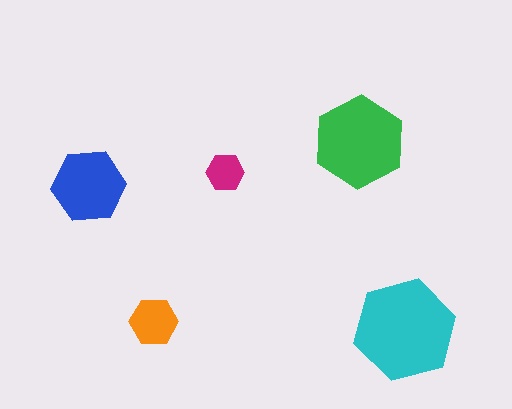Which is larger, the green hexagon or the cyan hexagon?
The cyan one.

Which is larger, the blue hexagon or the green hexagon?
The green one.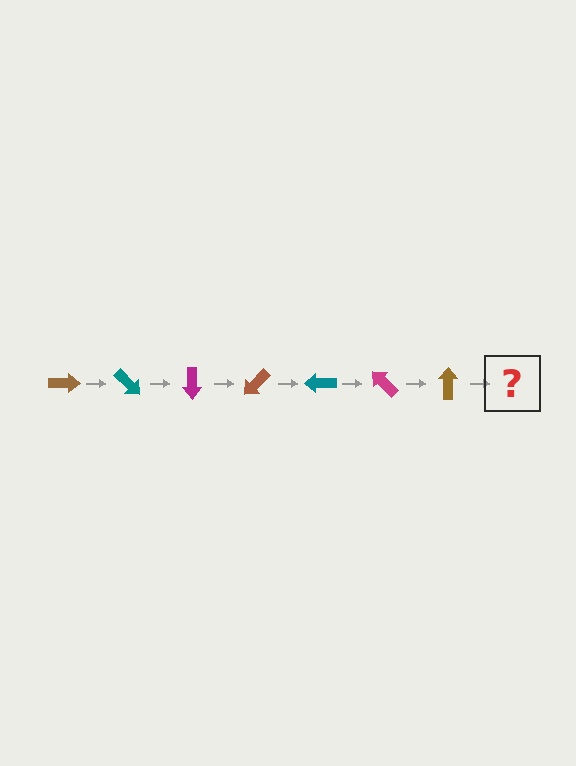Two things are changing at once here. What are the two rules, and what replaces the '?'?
The two rules are that it rotates 45 degrees each step and the color cycles through brown, teal, and magenta. The '?' should be a teal arrow, rotated 315 degrees from the start.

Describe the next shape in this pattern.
It should be a teal arrow, rotated 315 degrees from the start.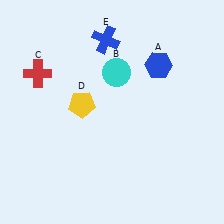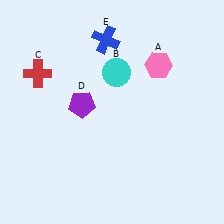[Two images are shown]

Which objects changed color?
A changed from blue to pink. D changed from yellow to purple.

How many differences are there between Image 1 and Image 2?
There are 2 differences between the two images.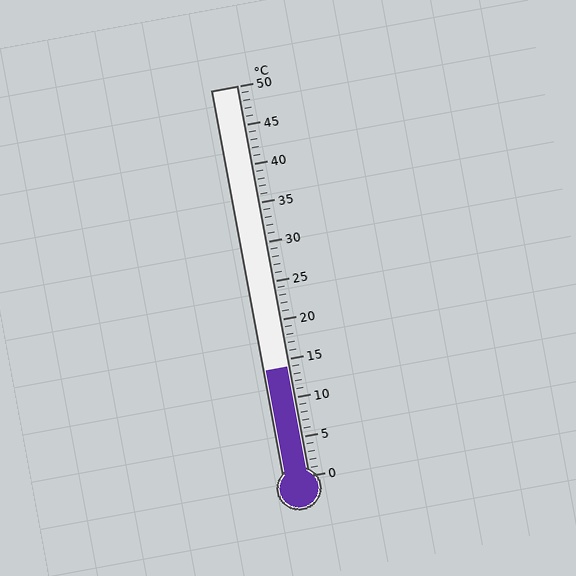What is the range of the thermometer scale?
The thermometer scale ranges from 0°C to 50°C.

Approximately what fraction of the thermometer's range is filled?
The thermometer is filled to approximately 30% of its range.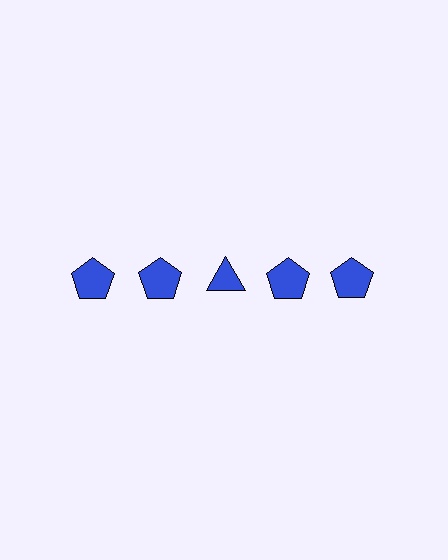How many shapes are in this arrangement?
There are 5 shapes arranged in a grid pattern.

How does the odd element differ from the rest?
It has a different shape: triangle instead of pentagon.